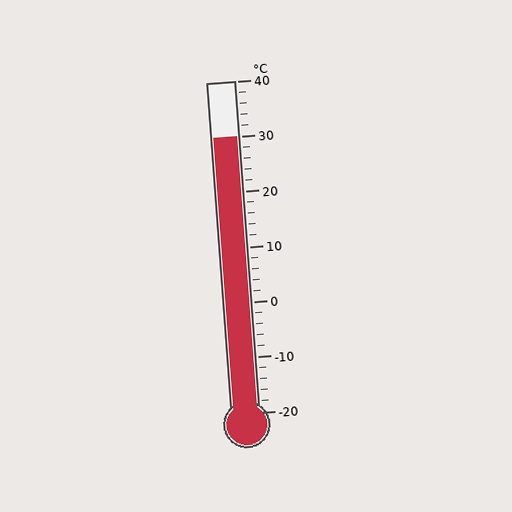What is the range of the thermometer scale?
The thermometer scale ranges from -20°C to 40°C.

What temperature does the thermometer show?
The thermometer shows approximately 30°C.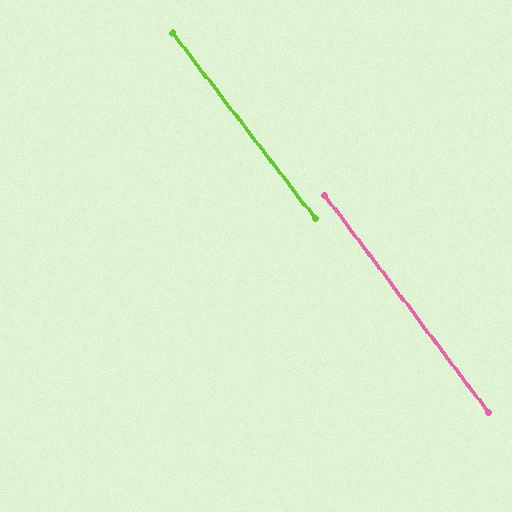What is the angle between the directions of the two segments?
Approximately 1 degree.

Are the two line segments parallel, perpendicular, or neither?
Parallel — their directions differ by only 0.7°.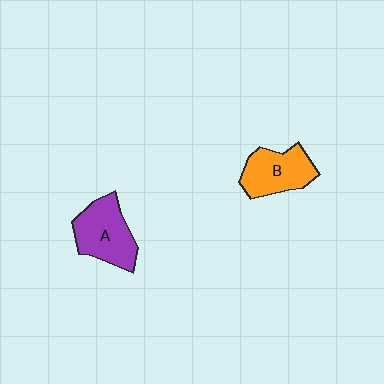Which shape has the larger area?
Shape A (purple).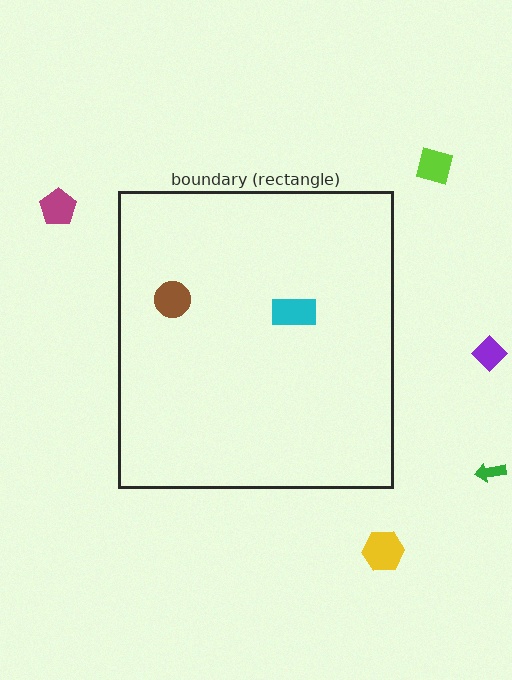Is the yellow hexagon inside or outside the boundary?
Outside.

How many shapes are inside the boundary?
2 inside, 5 outside.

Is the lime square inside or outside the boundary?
Outside.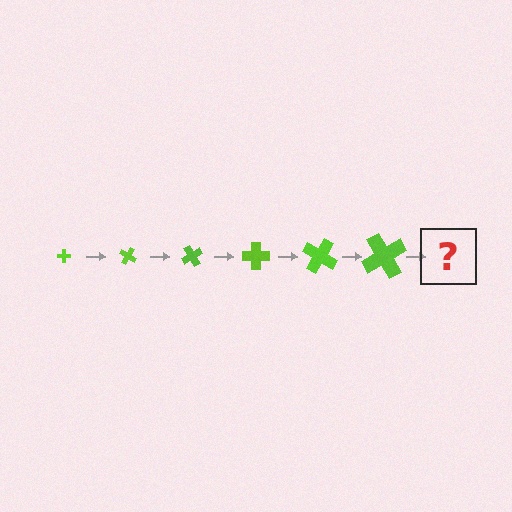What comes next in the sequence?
The next element should be a cross, larger than the previous one and rotated 180 degrees from the start.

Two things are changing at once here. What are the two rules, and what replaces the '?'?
The two rules are that the cross grows larger each step and it rotates 30 degrees each step. The '?' should be a cross, larger than the previous one and rotated 180 degrees from the start.